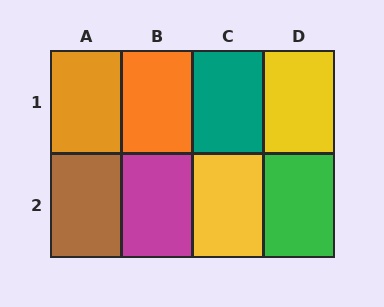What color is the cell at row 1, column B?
Orange.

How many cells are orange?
2 cells are orange.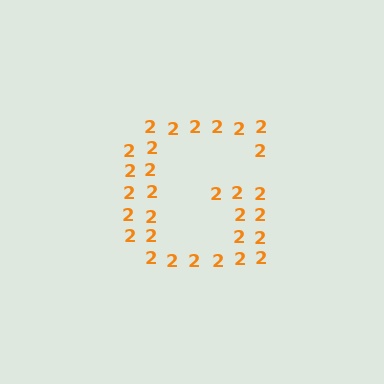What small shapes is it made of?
It is made of small digit 2's.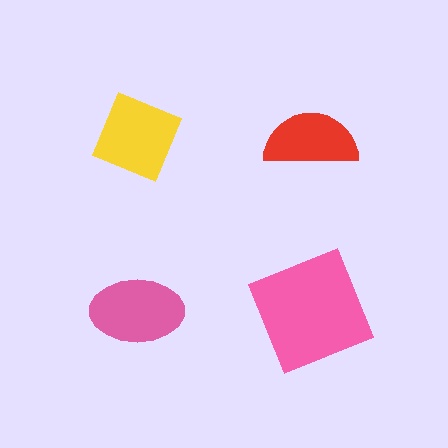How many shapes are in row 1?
2 shapes.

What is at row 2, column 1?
A pink ellipse.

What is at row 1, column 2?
A red semicircle.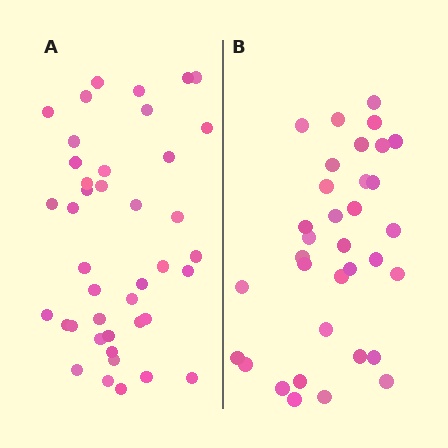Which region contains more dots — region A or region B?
Region A (the left region) has more dots.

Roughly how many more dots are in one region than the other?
Region A has roughly 8 or so more dots than region B.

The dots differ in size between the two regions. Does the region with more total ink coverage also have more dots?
No. Region B has more total ink coverage because its dots are larger, but region A actually contains more individual dots. Total area can be misleading — the number of items is what matters here.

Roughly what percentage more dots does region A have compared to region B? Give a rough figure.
About 20% more.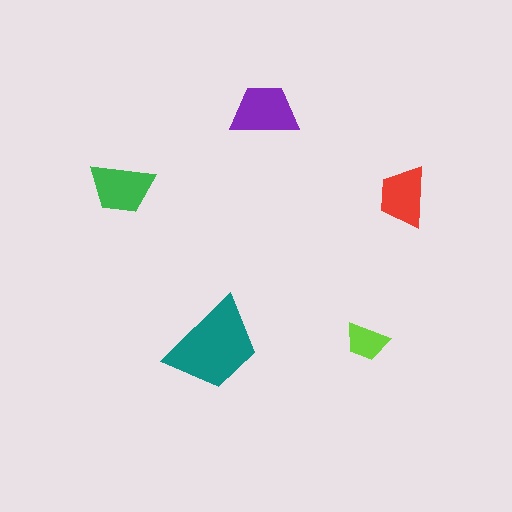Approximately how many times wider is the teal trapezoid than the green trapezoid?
About 1.5 times wider.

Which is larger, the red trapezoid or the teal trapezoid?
The teal one.